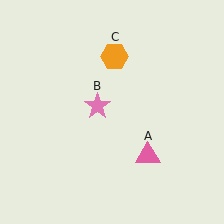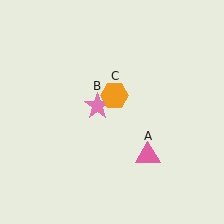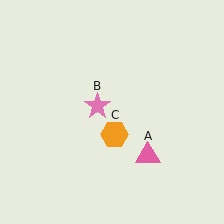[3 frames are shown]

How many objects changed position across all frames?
1 object changed position: orange hexagon (object C).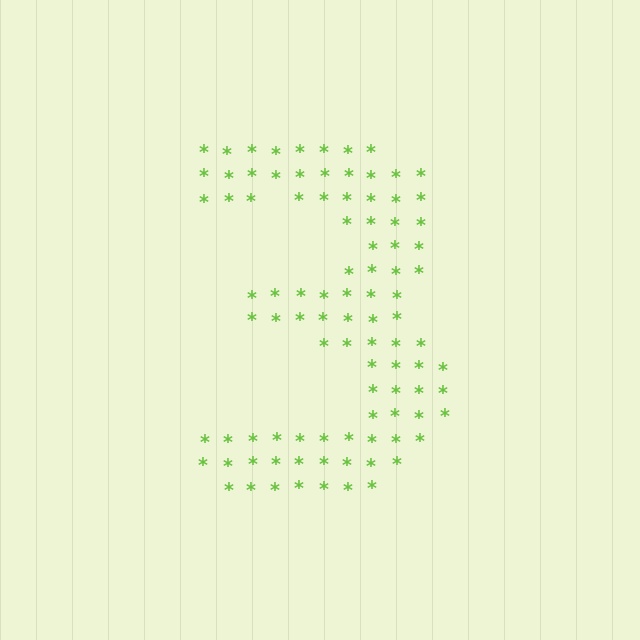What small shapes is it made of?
It is made of small asterisks.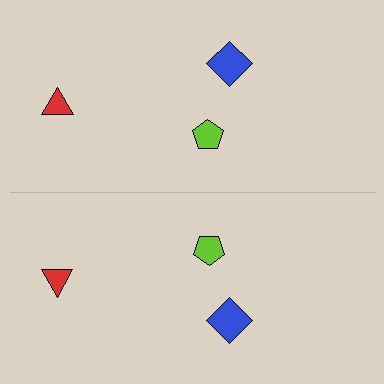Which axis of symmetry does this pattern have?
The pattern has a horizontal axis of symmetry running through the center of the image.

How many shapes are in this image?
There are 6 shapes in this image.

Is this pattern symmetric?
Yes, this pattern has bilateral (reflection) symmetry.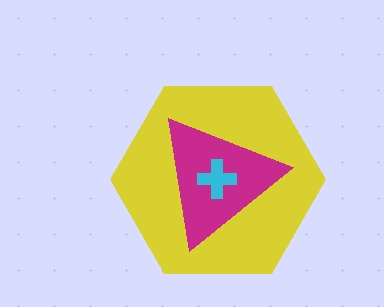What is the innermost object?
The cyan cross.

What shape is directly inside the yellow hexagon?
The magenta triangle.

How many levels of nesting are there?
3.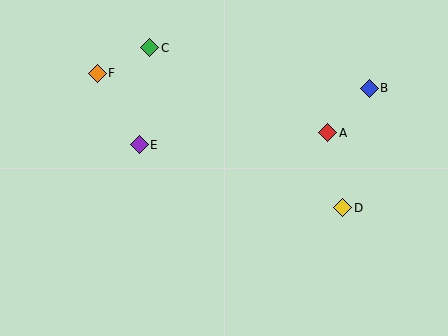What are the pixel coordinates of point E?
Point E is at (139, 145).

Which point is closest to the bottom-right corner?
Point D is closest to the bottom-right corner.